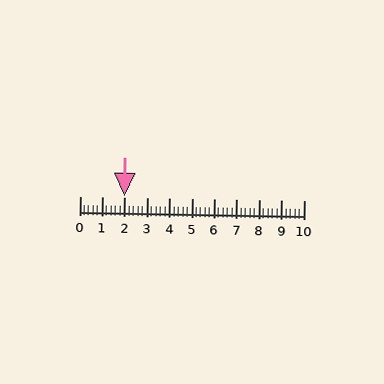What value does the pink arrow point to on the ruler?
The pink arrow points to approximately 2.0.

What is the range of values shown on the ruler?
The ruler shows values from 0 to 10.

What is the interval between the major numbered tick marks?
The major tick marks are spaced 1 units apart.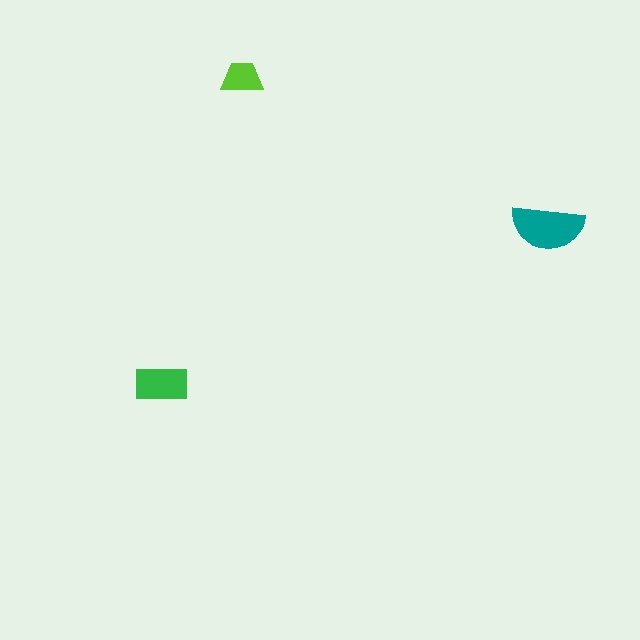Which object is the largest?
The teal semicircle.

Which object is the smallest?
The lime trapezoid.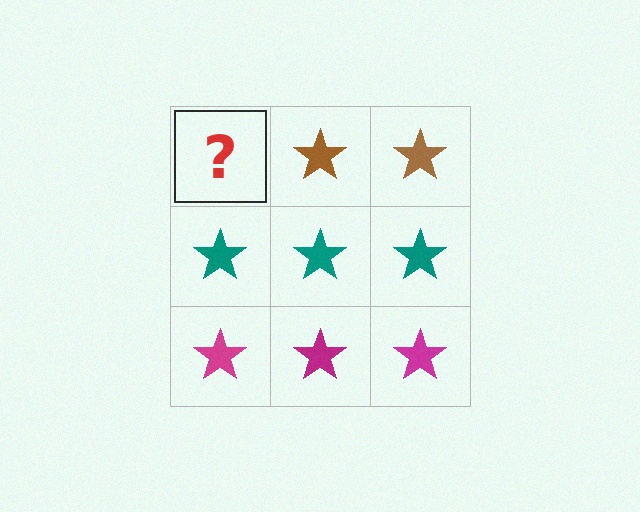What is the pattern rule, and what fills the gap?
The rule is that each row has a consistent color. The gap should be filled with a brown star.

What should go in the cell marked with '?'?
The missing cell should contain a brown star.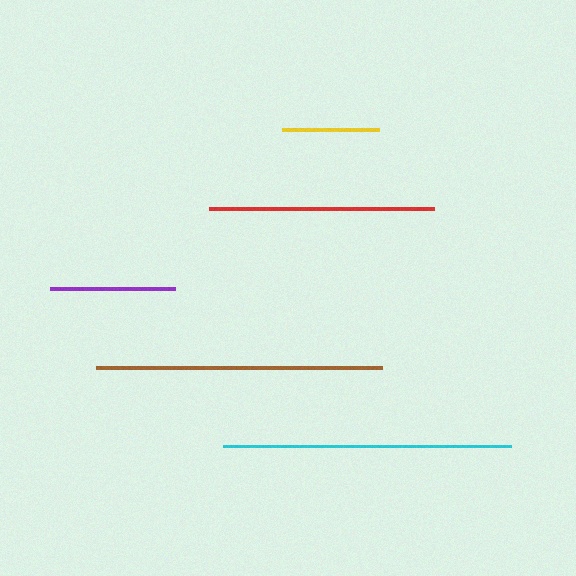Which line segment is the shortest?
The yellow line is the shortest at approximately 97 pixels.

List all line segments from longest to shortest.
From longest to shortest: cyan, brown, red, purple, yellow.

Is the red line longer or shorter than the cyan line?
The cyan line is longer than the red line.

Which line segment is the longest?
The cyan line is the longest at approximately 288 pixels.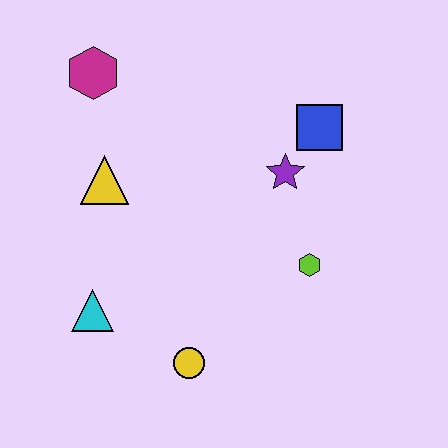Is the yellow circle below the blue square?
Yes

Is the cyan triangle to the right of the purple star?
No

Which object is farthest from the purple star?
The cyan triangle is farthest from the purple star.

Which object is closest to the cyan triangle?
The yellow circle is closest to the cyan triangle.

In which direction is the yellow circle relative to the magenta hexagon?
The yellow circle is below the magenta hexagon.